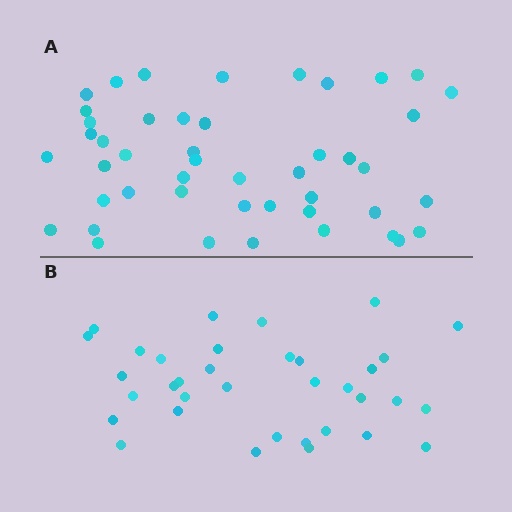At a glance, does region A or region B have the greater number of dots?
Region A (the top region) has more dots.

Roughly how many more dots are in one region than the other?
Region A has roughly 12 or so more dots than region B.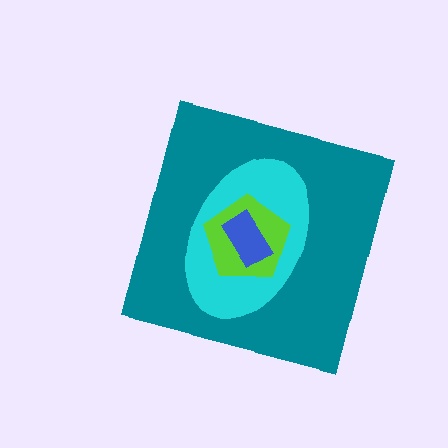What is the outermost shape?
The teal square.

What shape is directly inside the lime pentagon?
The blue rectangle.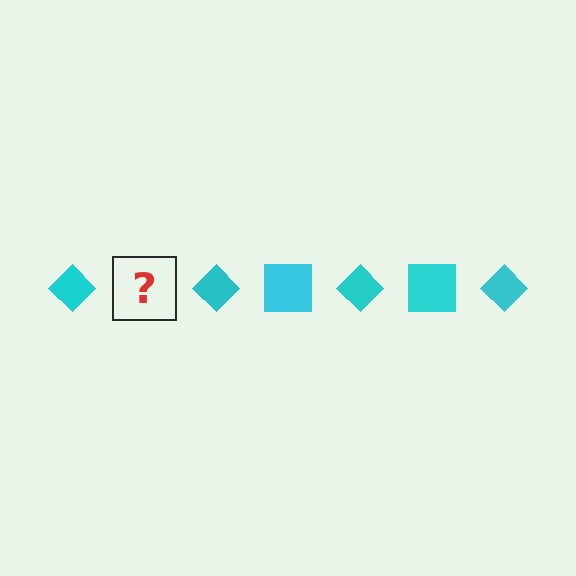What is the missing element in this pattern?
The missing element is a cyan square.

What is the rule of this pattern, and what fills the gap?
The rule is that the pattern cycles through diamond, square shapes in cyan. The gap should be filled with a cyan square.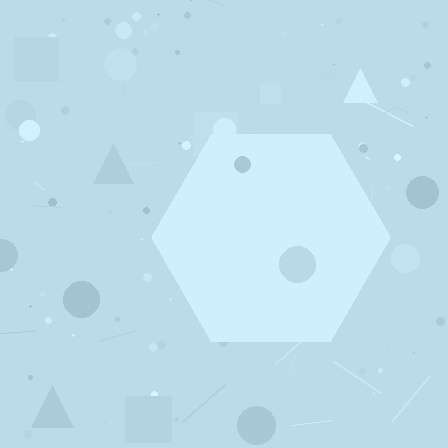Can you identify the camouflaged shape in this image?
The camouflaged shape is a hexagon.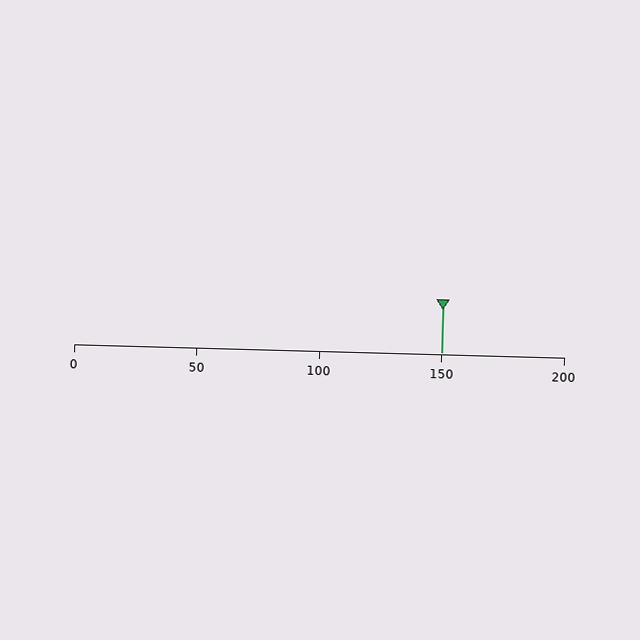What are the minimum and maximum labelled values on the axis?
The axis runs from 0 to 200.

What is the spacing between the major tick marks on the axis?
The major ticks are spaced 50 apart.